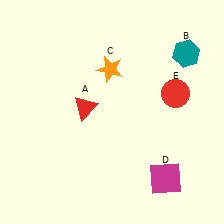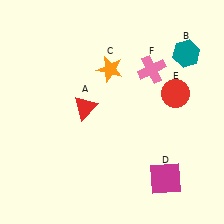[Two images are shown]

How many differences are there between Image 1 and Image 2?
There is 1 difference between the two images.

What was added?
A pink cross (F) was added in Image 2.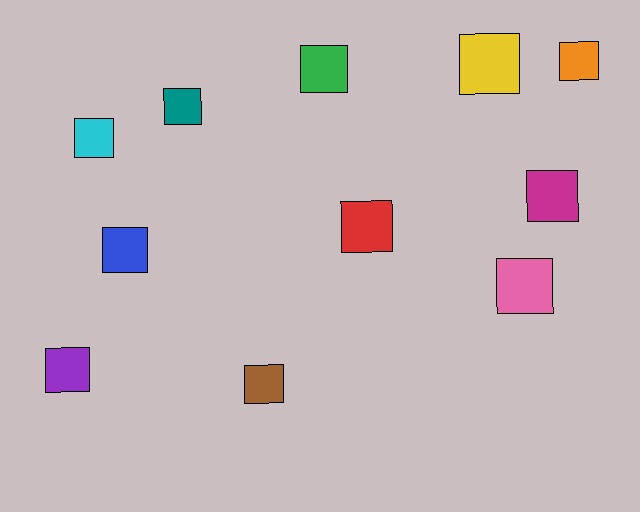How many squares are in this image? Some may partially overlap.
There are 11 squares.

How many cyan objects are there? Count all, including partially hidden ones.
There is 1 cyan object.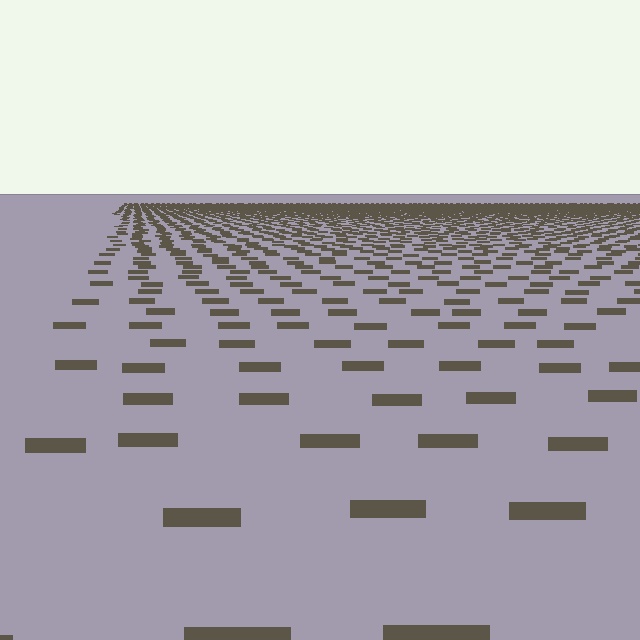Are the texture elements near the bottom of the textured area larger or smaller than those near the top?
Larger. Near the bottom, elements are closer to the viewer and appear at a bigger on-screen size.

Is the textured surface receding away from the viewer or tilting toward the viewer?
The surface is receding away from the viewer. Texture elements get smaller and denser toward the top.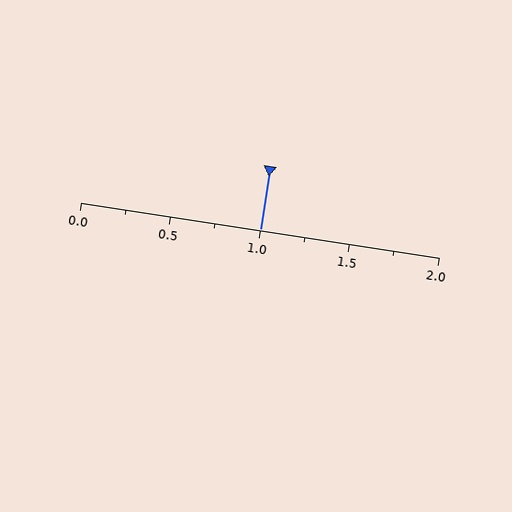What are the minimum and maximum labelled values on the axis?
The axis runs from 0.0 to 2.0.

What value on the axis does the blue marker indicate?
The marker indicates approximately 1.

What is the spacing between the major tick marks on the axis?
The major ticks are spaced 0.5 apart.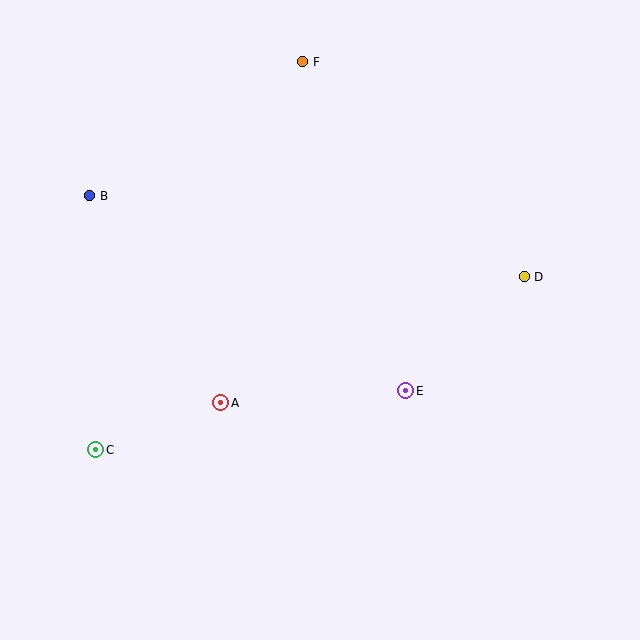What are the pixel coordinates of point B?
Point B is at (90, 196).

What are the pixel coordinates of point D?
Point D is at (524, 277).